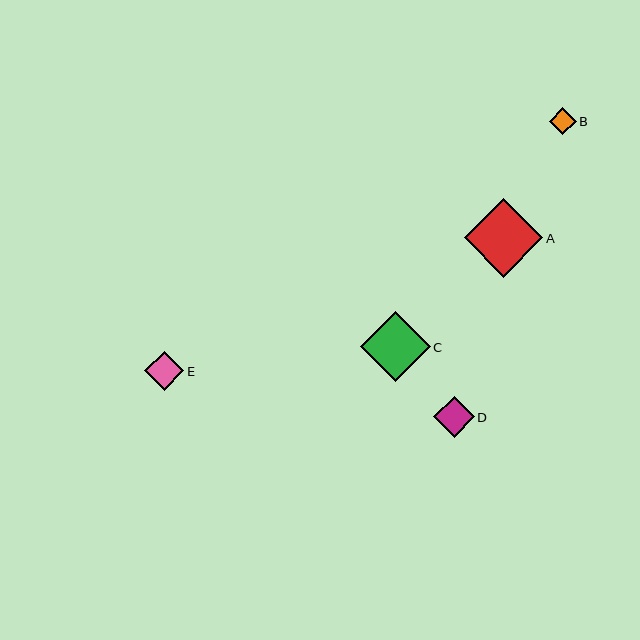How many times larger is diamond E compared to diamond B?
Diamond E is approximately 1.4 times the size of diamond B.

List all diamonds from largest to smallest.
From largest to smallest: A, C, D, E, B.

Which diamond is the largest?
Diamond A is the largest with a size of approximately 79 pixels.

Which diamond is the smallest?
Diamond B is the smallest with a size of approximately 27 pixels.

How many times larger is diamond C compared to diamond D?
Diamond C is approximately 1.7 times the size of diamond D.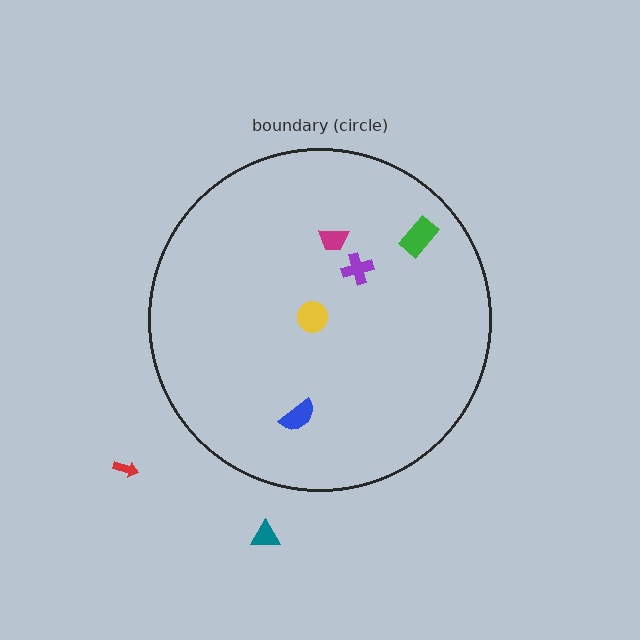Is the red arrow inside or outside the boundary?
Outside.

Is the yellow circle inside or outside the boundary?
Inside.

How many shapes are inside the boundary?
5 inside, 2 outside.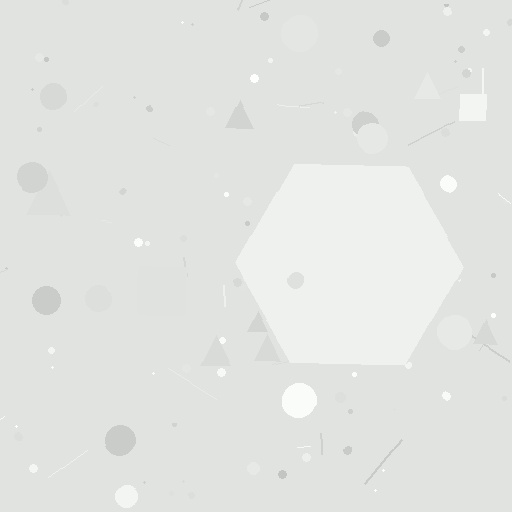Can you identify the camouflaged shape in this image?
The camouflaged shape is a hexagon.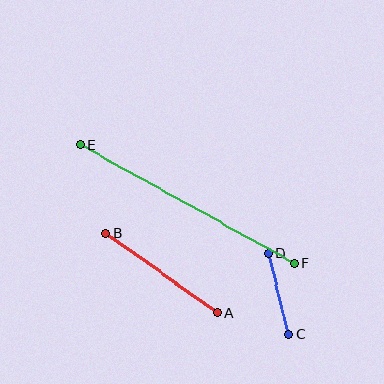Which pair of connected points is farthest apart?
Points E and F are farthest apart.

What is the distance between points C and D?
The distance is approximately 83 pixels.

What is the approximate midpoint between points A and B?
The midpoint is at approximately (162, 273) pixels.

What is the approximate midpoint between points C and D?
The midpoint is at approximately (278, 294) pixels.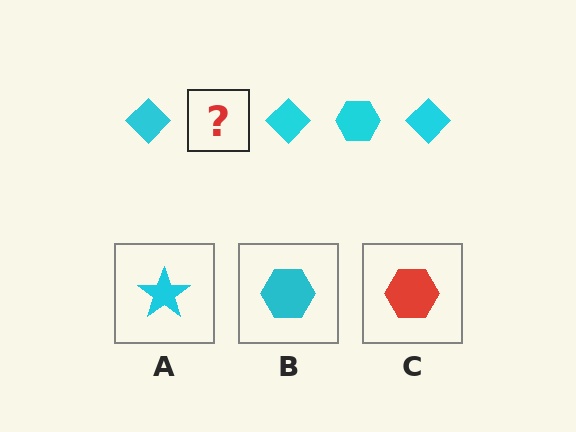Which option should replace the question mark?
Option B.